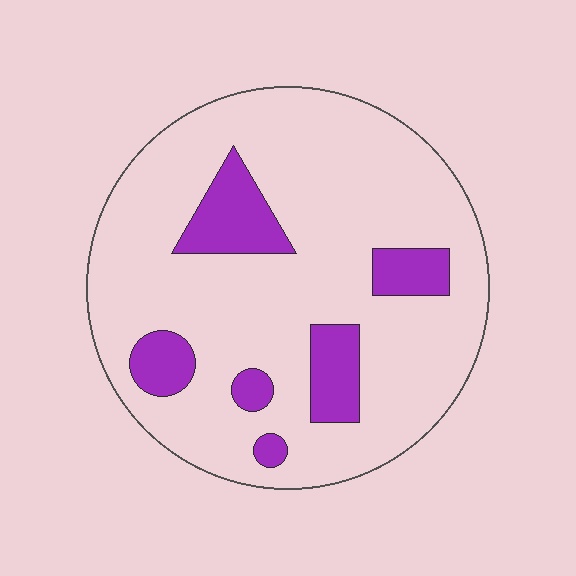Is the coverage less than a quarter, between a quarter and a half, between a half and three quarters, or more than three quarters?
Less than a quarter.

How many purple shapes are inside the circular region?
6.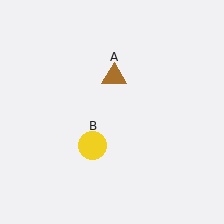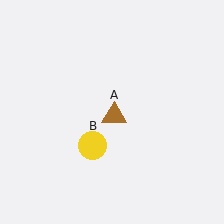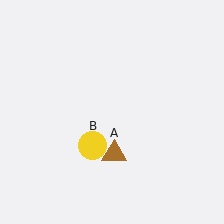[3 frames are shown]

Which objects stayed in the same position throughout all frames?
Yellow circle (object B) remained stationary.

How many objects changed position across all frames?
1 object changed position: brown triangle (object A).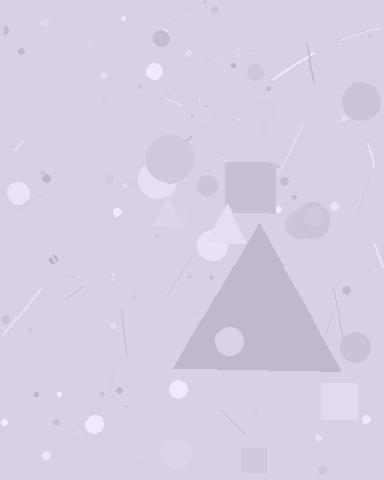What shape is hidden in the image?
A triangle is hidden in the image.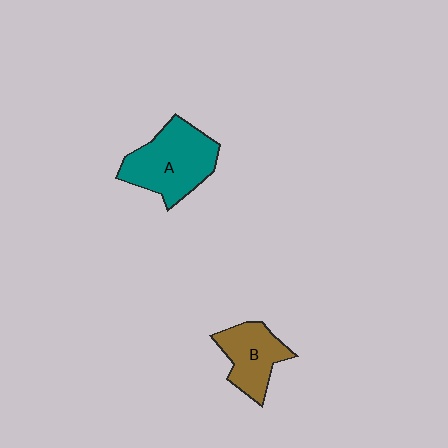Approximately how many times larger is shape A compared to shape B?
Approximately 1.5 times.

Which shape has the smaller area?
Shape B (brown).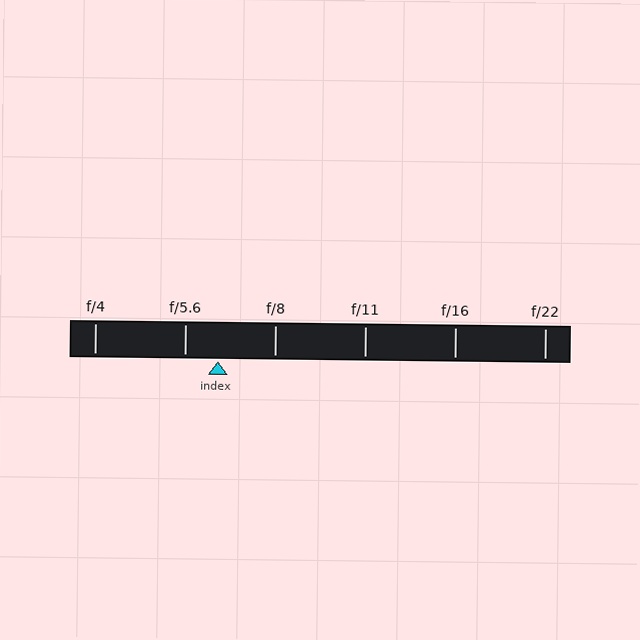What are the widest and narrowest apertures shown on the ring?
The widest aperture shown is f/4 and the narrowest is f/22.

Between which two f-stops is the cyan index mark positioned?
The index mark is between f/5.6 and f/8.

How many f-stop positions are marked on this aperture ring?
There are 6 f-stop positions marked.